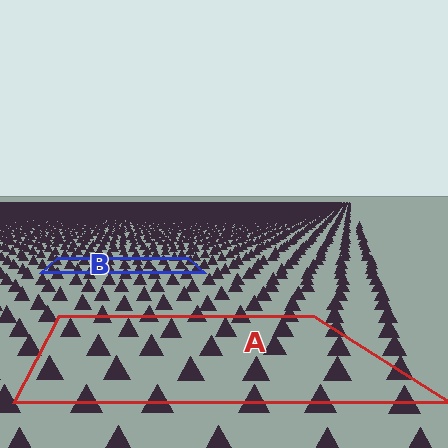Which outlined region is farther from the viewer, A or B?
Region B is farther from the viewer — the texture elements inside it appear smaller and more densely packed.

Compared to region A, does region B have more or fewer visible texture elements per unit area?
Region B has more texture elements per unit area — they are packed more densely because it is farther away.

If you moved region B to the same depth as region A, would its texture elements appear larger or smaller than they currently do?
They would appear larger. At a closer depth, the same texture elements are projected at a bigger on-screen size.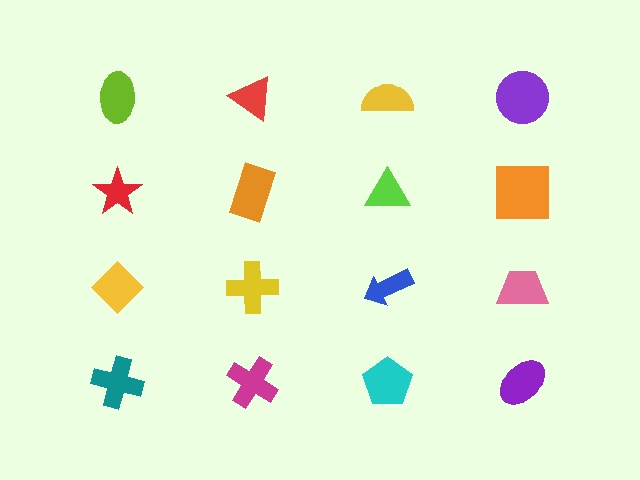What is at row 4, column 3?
A cyan pentagon.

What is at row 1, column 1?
A lime ellipse.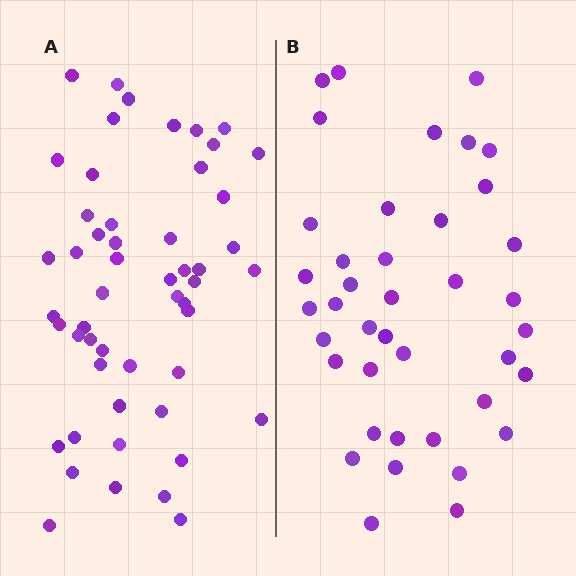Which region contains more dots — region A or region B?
Region A (the left region) has more dots.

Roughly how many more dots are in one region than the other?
Region A has roughly 12 or so more dots than region B.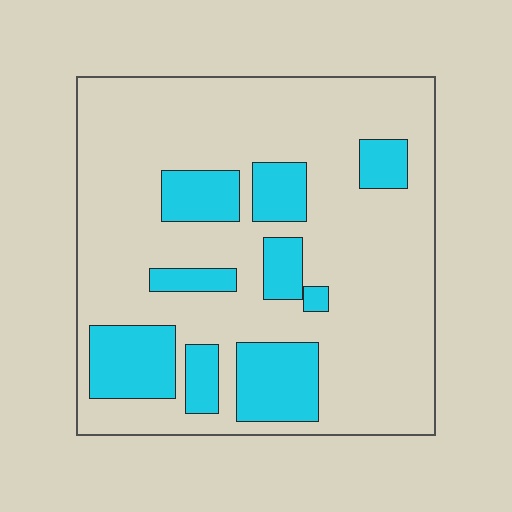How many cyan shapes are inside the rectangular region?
9.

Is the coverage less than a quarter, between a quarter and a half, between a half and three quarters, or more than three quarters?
Less than a quarter.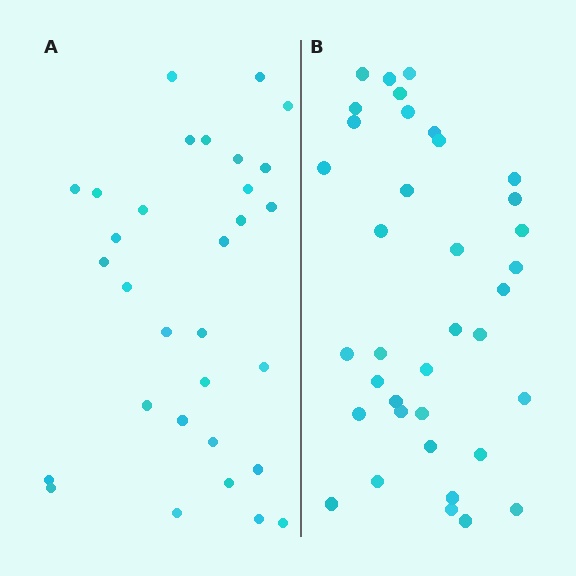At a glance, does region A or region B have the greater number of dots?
Region B (the right region) has more dots.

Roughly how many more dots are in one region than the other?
Region B has about 6 more dots than region A.